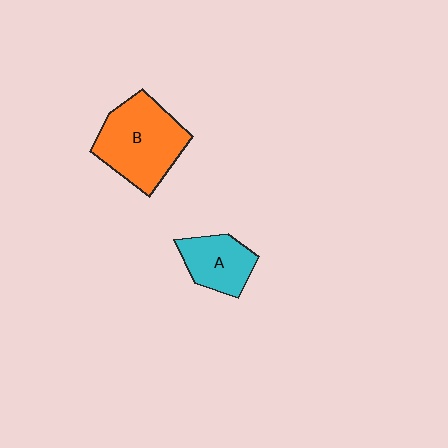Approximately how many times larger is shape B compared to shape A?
Approximately 1.7 times.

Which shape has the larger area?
Shape B (orange).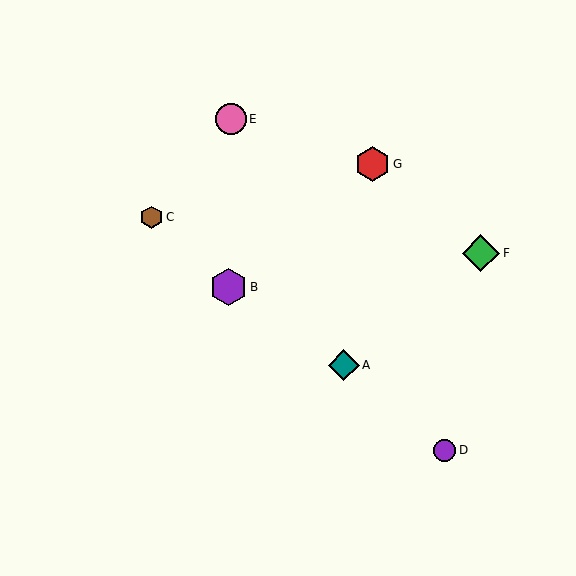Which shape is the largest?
The purple hexagon (labeled B) is the largest.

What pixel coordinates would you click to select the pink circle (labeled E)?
Click at (231, 119) to select the pink circle E.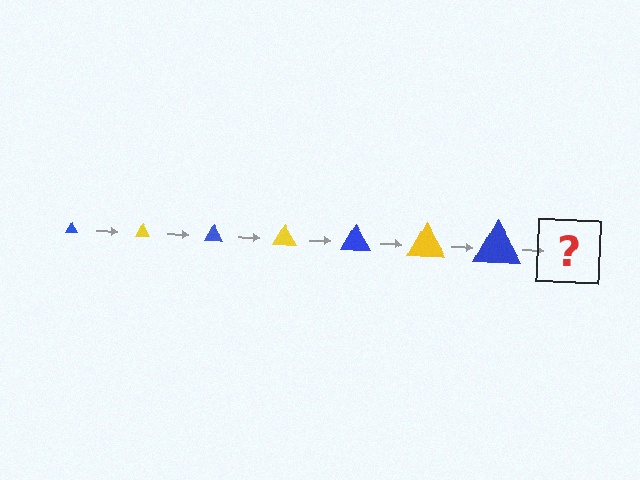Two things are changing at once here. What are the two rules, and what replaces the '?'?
The two rules are that the triangle grows larger each step and the color cycles through blue and yellow. The '?' should be a yellow triangle, larger than the previous one.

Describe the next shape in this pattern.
It should be a yellow triangle, larger than the previous one.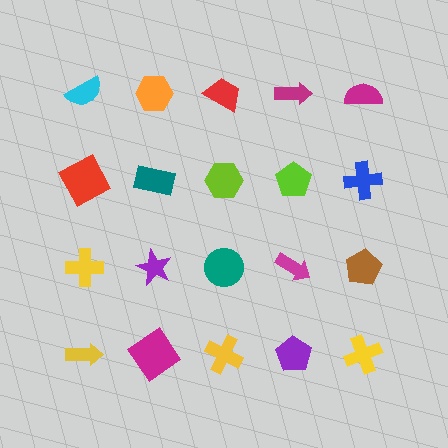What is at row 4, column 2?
A magenta diamond.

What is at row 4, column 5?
A yellow cross.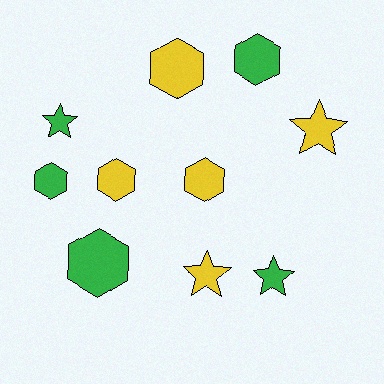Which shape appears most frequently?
Hexagon, with 6 objects.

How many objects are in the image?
There are 10 objects.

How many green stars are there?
There are 2 green stars.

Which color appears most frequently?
Yellow, with 5 objects.